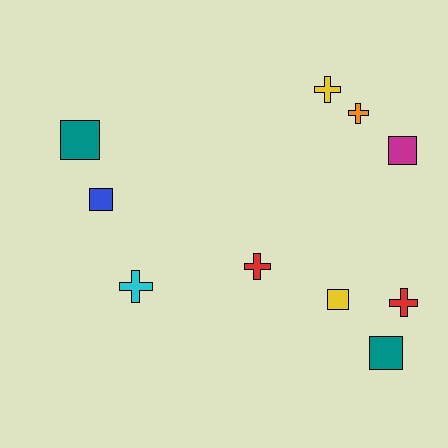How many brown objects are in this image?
There are no brown objects.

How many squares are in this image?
There are 5 squares.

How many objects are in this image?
There are 10 objects.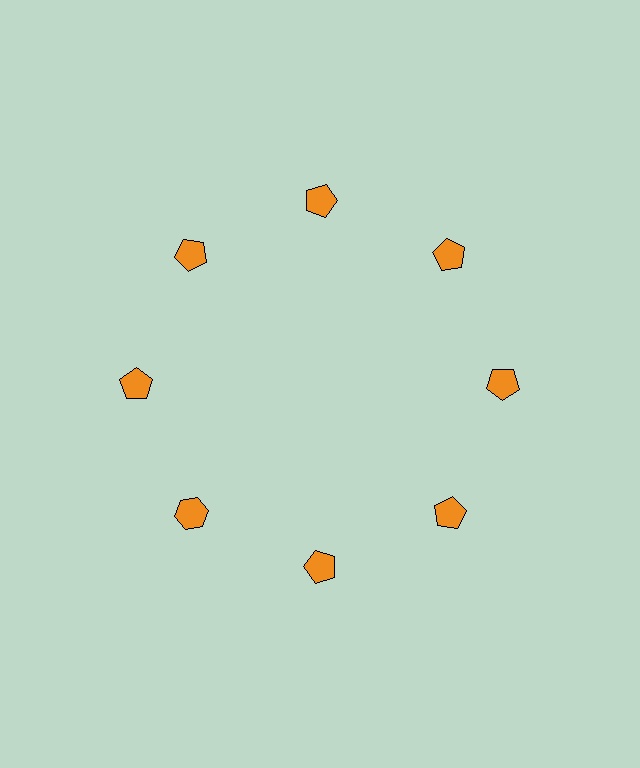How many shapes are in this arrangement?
There are 8 shapes arranged in a ring pattern.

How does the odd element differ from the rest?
It has a different shape: hexagon instead of pentagon.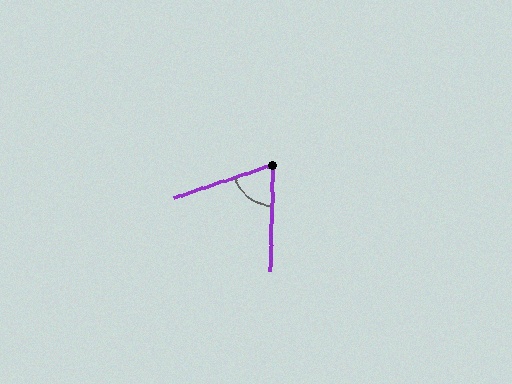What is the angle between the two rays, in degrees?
Approximately 70 degrees.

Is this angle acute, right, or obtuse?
It is acute.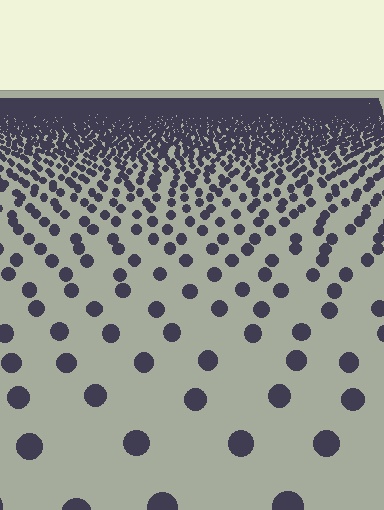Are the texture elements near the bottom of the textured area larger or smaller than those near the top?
Larger. Near the bottom, elements are closer to the viewer and appear at a bigger on-screen size.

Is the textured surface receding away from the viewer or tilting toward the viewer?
The surface is receding away from the viewer. Texture elements get smaller and denser toward the top.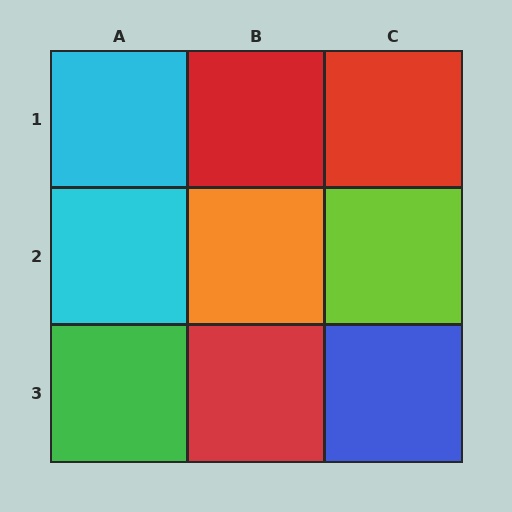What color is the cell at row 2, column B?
Orange.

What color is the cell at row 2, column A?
Cyan.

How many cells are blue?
1 cell is blue.